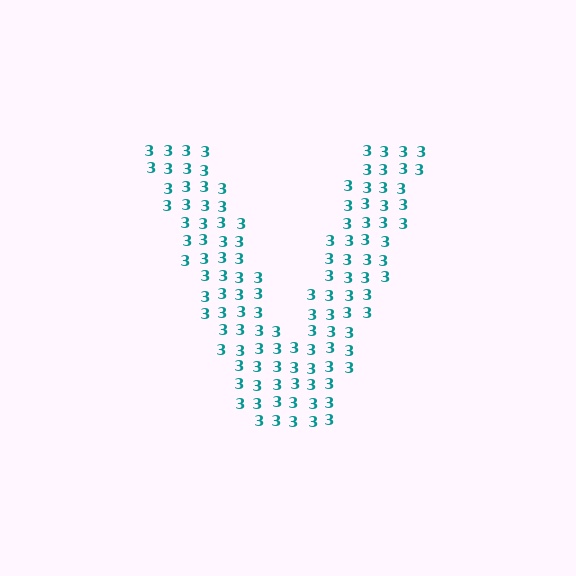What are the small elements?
The small elements are digit 3's.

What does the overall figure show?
The overall figure shows the letter V.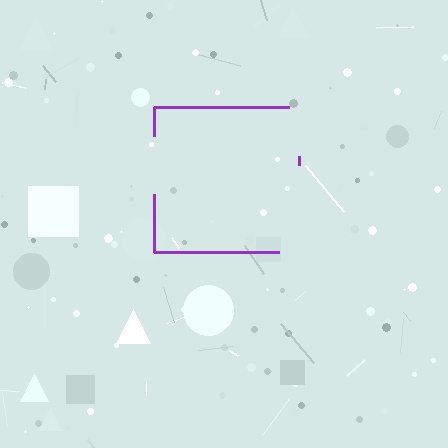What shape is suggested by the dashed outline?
The dashed outline suggests a square.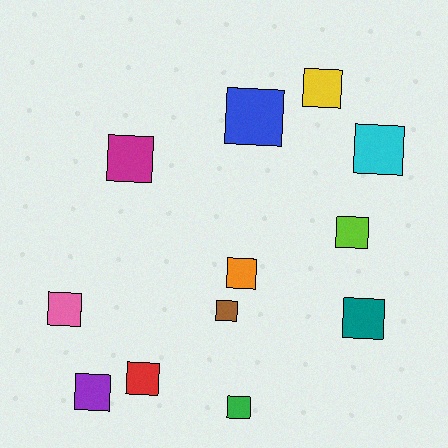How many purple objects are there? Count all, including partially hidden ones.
There is 1 purple object.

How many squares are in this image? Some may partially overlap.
There are 12 squares.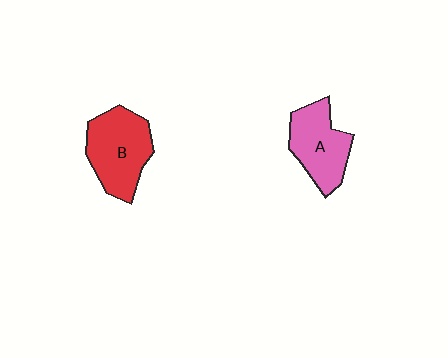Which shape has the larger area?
Shape B (red).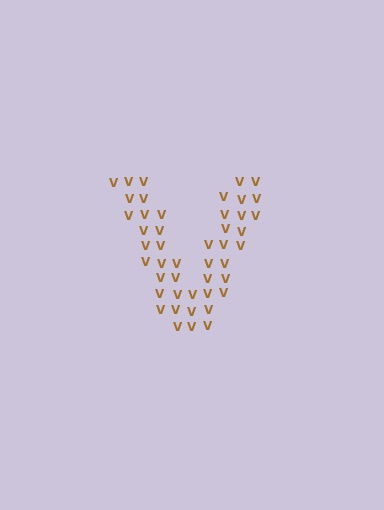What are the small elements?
The small elements are letter V's.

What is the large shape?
The large shape is the letter V.